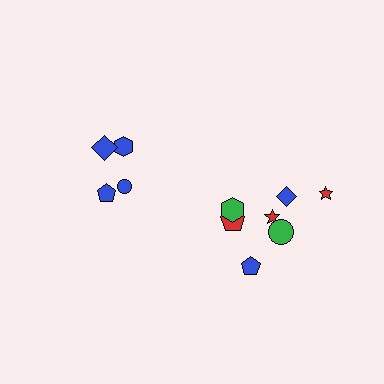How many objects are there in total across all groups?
There are 11 objects.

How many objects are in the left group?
There are 4 objects.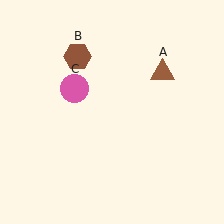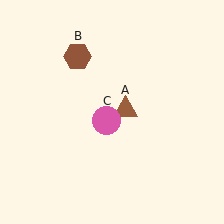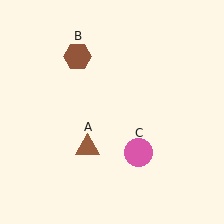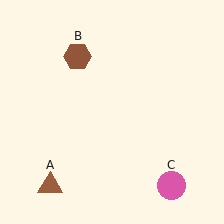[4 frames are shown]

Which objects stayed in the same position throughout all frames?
Brown hexagon (object B) remained stationary.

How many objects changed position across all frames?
2 objects changed position: brown triangle (object A), pink circle (object C).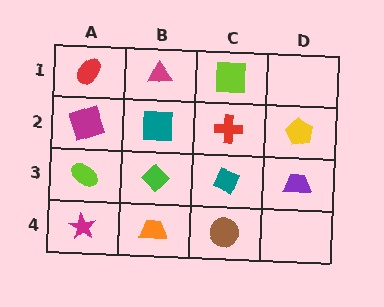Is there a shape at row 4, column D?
No, that cell is empty.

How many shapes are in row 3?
4 shapes.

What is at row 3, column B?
A green diamond.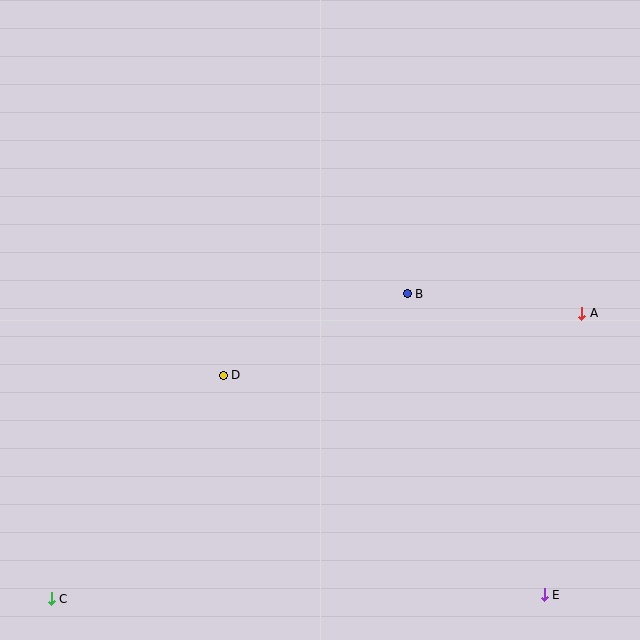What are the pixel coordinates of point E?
Point E is at (544, 595).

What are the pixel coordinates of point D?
Point D is at (223, 375).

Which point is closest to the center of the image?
Point B at (407, 294) is closest to the center.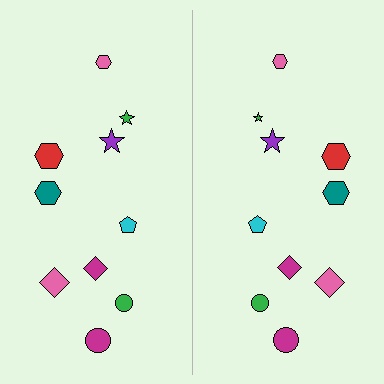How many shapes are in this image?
There are 20 shapes in this image.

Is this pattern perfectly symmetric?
No, the pattern is not perfectly symmetric. The green star on the right side has a different size than its mirror counterpart.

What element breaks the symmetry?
The green star on the right side has a different size than its mirror counterpart.